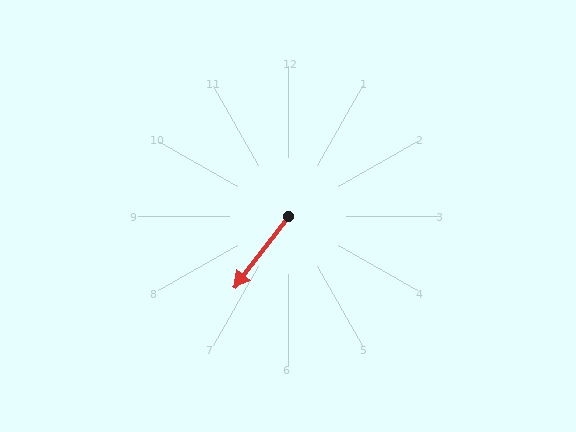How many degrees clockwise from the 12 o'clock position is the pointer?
Approximately 217 degrees.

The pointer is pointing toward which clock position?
Roughly 7 o'clock.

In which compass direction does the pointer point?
Southwest.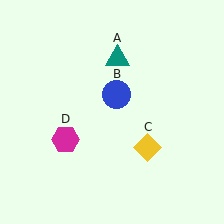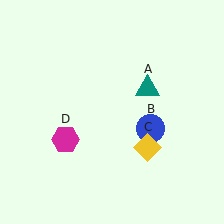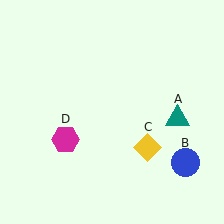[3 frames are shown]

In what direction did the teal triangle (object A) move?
The teal triangle (object A) moved down and to the right.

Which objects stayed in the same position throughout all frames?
Yellow diamond (object C) and magenta hexagon (object D) remained stationary.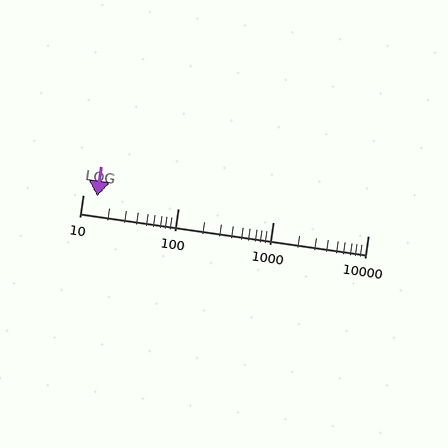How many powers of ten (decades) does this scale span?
The scale spans 3 decades, from 10 to 10000.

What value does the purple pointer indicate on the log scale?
The pointer indicates approximately 14.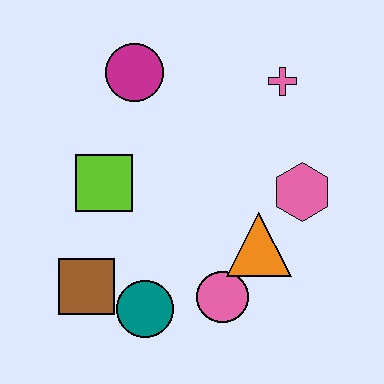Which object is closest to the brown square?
The teal circle is closest to the brown square.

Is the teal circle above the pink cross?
No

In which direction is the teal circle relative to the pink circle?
The teal circle is to the left of the pink circle.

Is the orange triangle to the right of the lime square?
Yes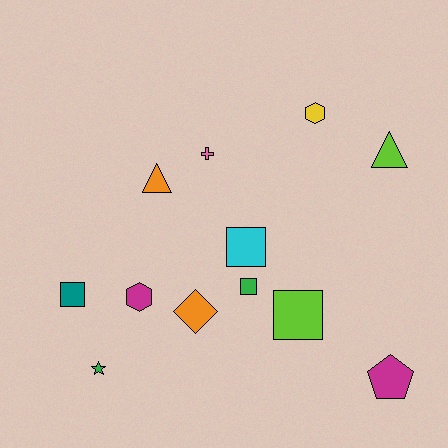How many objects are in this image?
There are 12 objects.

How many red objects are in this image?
There are no red objects.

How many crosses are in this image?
There is 1 cross.